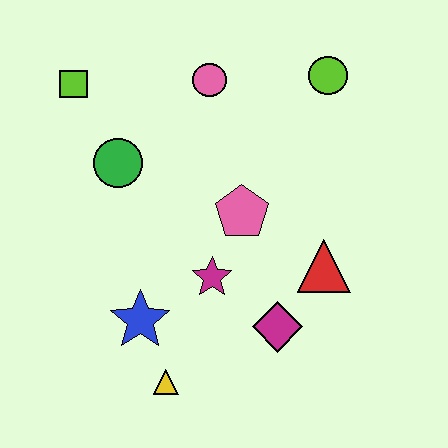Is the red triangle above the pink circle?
No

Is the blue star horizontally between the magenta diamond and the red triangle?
No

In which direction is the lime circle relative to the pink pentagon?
The lime circle is above the pink pentagon.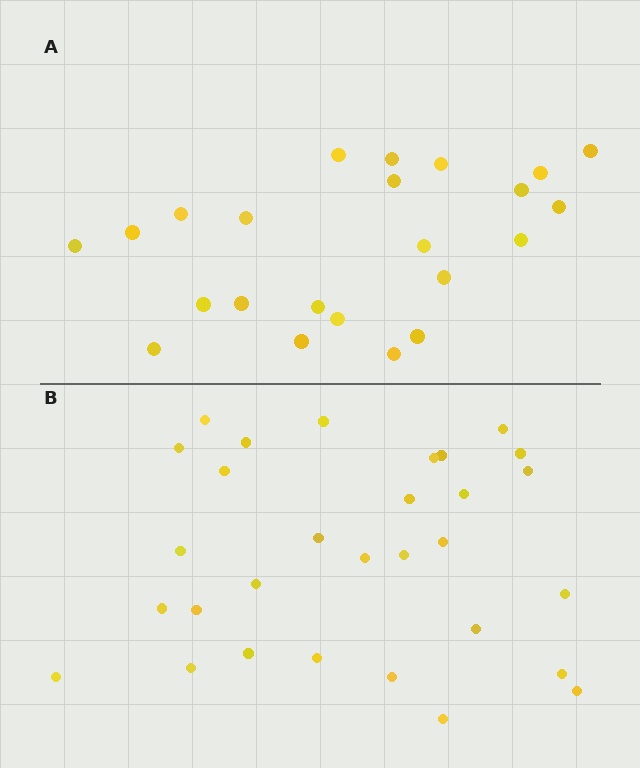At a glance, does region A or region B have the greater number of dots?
Region B (the bottom region) has more dots.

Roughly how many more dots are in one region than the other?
Region B has roughly 8 or so more dots than region A.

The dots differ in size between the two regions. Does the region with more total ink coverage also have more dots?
No. Region A has more total ink coverage because its dots are larger, but region B actually contains more individual dots. Total area can be misleading — the number of items is what matters here.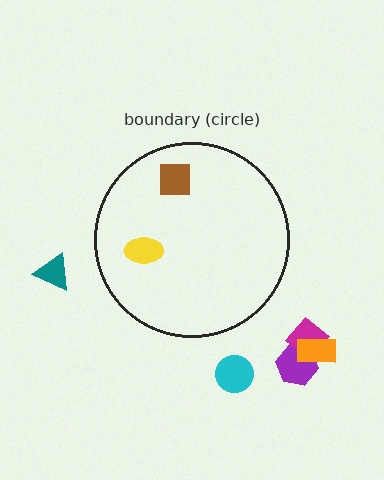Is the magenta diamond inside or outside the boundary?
Outside.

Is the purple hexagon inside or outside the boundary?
Outside.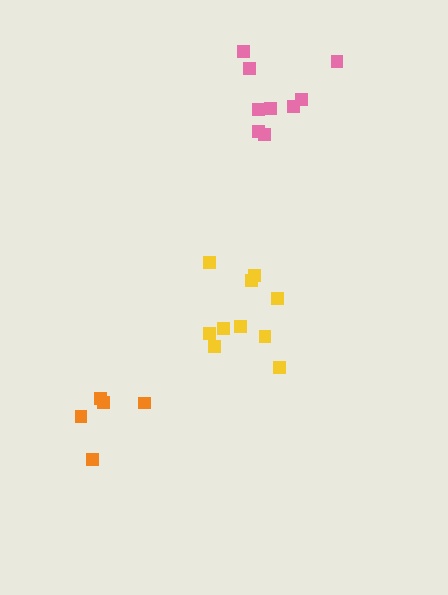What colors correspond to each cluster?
The clusters are colored: pink, yellow, orange.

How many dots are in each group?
Group 1: 9 dots, Group 2: 10 dots, Group 3: 5 dots (24 total).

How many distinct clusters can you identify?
There are 3 distinct clusters.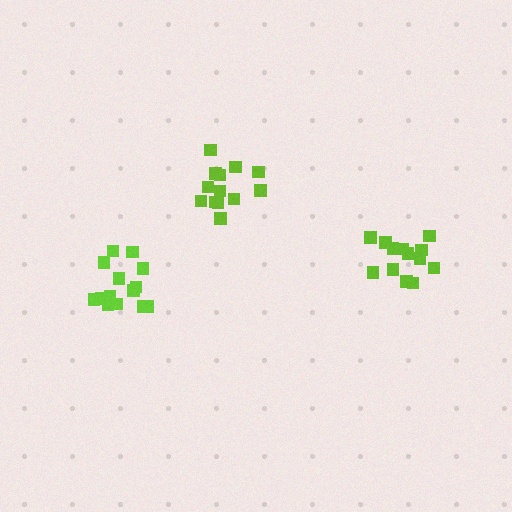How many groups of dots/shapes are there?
There are 3 groups.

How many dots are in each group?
Group 1: 13 dots, Group 2: 14 dots, Group 3: 13 dots (40 total).